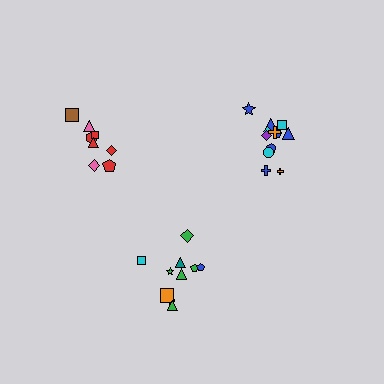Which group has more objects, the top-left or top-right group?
The top-right group.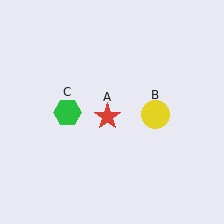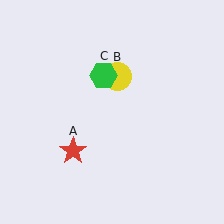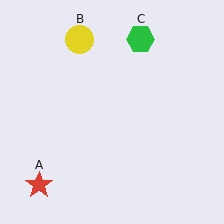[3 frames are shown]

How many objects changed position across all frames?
3 objects changed position: red star (object A), yellow circle (object B), green hexagon (object C).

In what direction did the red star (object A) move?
The red star (object A) moved down and to the left.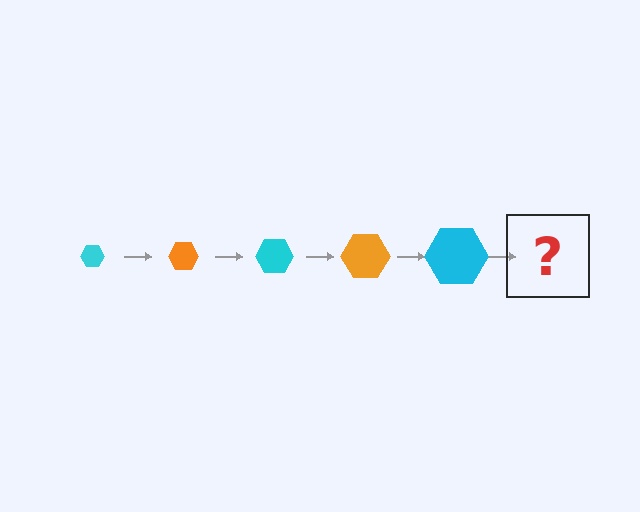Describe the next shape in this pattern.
It should be an orange hexagon, larger than the previous one.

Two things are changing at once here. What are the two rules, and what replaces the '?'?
The two rules are that the hexagon grows larger each step and the color cycles through cyan and orange. The '?' should be an orange hexagon, larger than the previous one.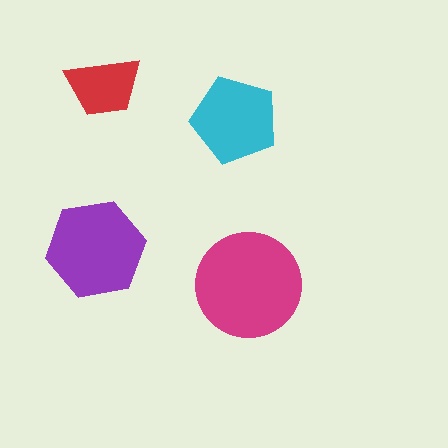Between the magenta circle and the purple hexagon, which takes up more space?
The magenta circle.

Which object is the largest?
The magenta circle.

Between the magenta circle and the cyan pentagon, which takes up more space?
The magenta circle.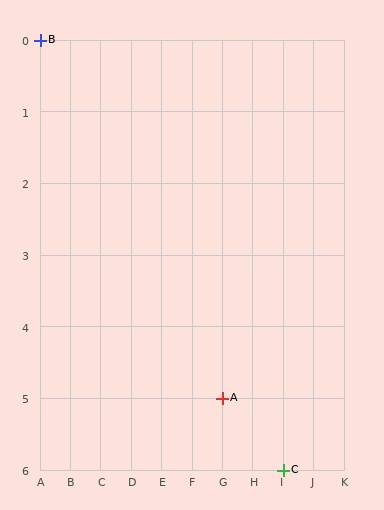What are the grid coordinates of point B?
Point B is at grid coordinates (A, 0).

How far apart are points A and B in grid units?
Points A and B are 6 columns and 5 rows apart (about 7.8 grid units diagonally).